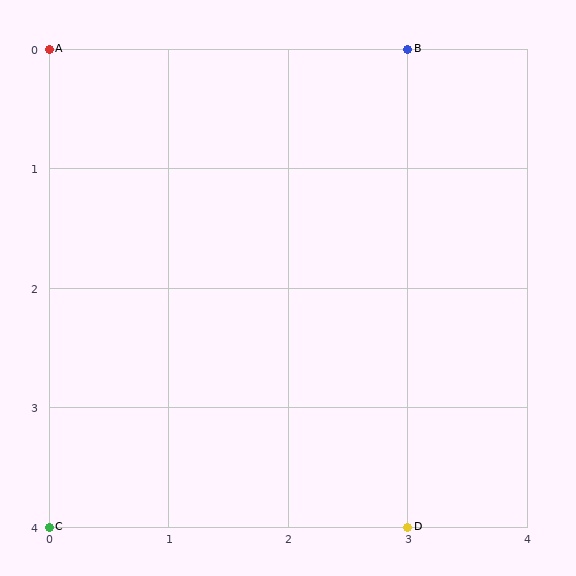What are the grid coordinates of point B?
Point B is at grid coordinates (3, 0).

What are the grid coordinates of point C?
Point C is at grid coordinates (0, 4).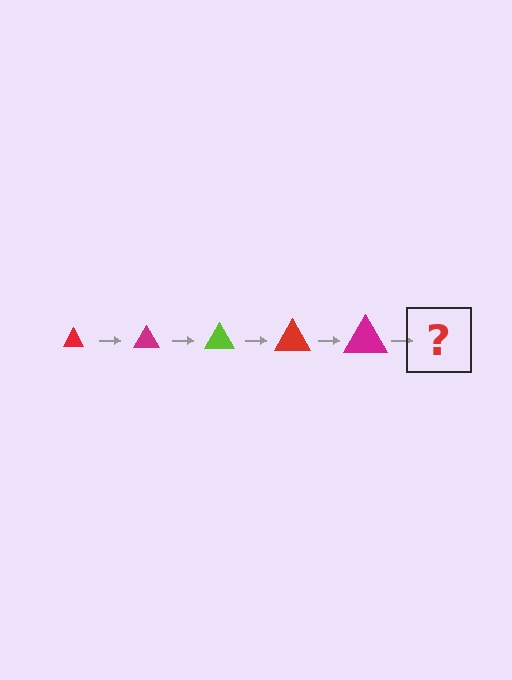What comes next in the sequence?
The next element should be a lime triangle, larger than the previous one.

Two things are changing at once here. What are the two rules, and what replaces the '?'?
The two rules are that the triangle grows larger each step and the color cycles through red, magenta, and lime. The '?' should be a lime triangle, larger than the previous one.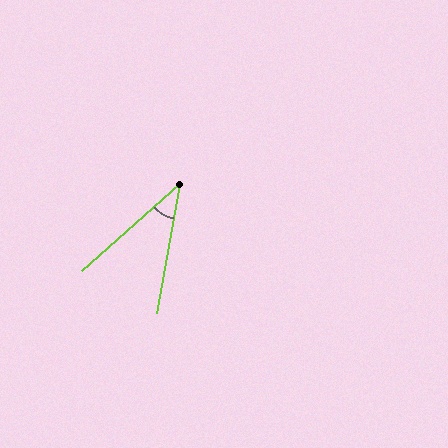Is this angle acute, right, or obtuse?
It is acute.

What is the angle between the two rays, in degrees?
Approximately 38 degrees.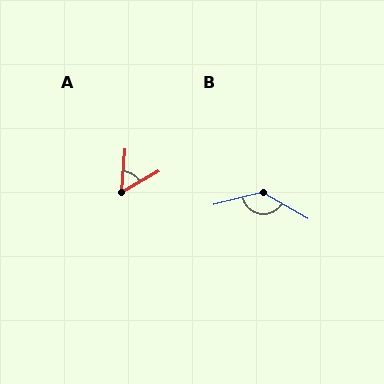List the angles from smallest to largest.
A (56°), B (136°).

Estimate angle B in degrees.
Approximately 136 degrees.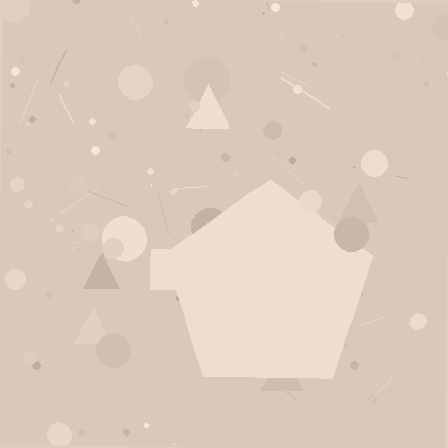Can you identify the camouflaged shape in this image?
The camouflaged shape is a pentagon.